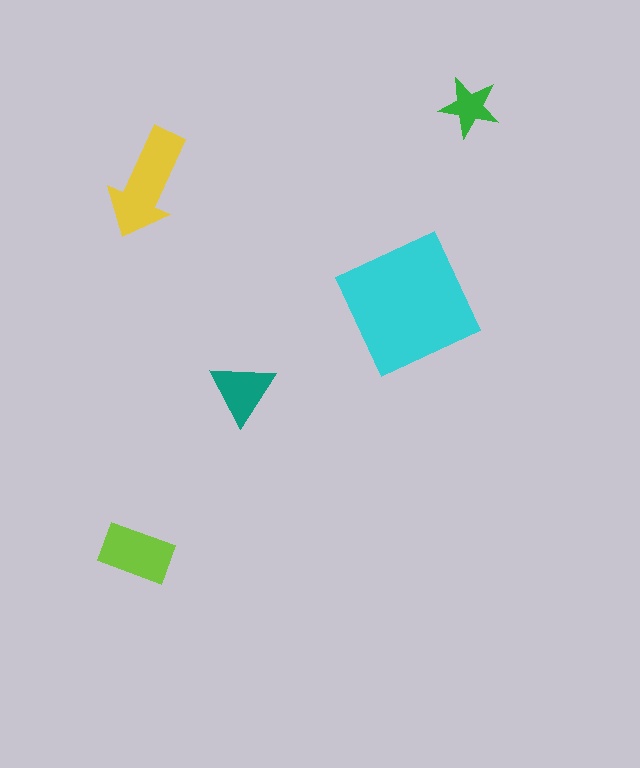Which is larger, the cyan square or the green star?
The cyan square.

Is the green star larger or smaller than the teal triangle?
Smaller.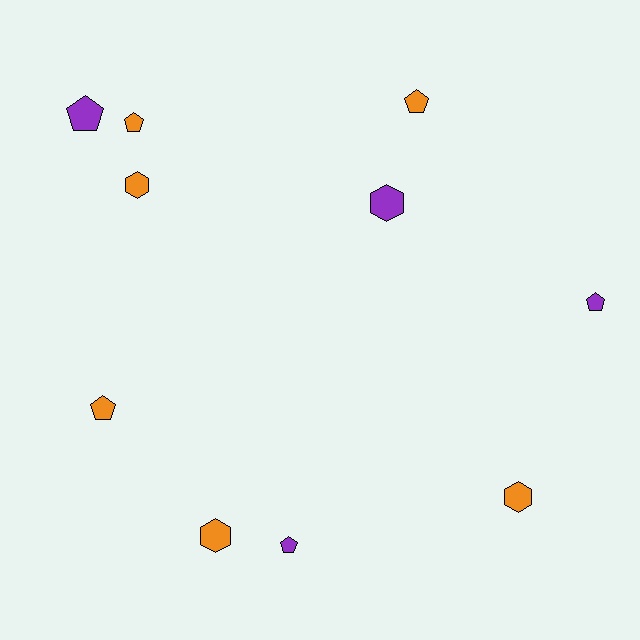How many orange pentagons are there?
There are 3 orange pentagons.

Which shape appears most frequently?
Pentagon, with 6 objects.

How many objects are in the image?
There are 10 objects.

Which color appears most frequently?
Orange, with 6 objects.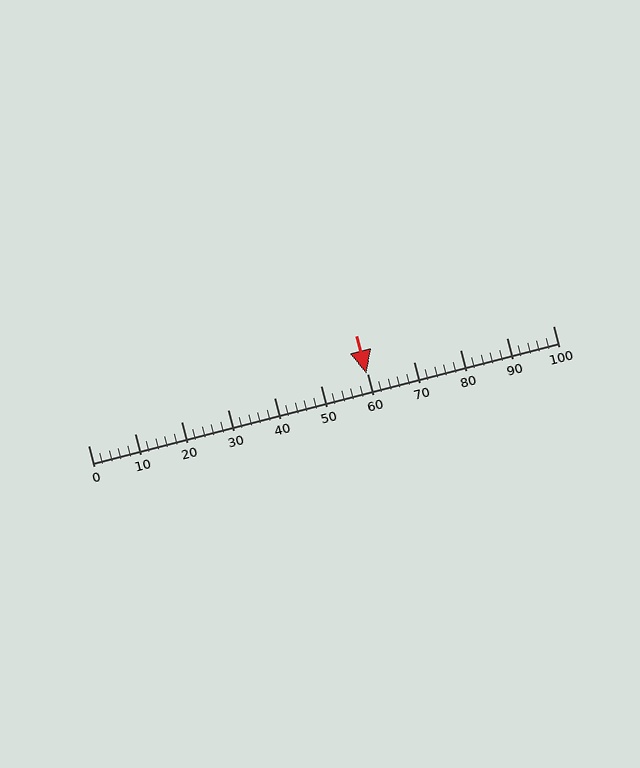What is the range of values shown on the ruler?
The ruler shows values from 0 to 100.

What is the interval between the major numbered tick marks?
The major tick marks are spaced 10 units apart.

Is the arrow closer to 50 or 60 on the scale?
The arrow is closer to 60.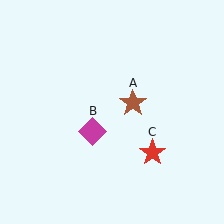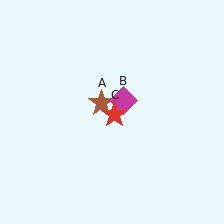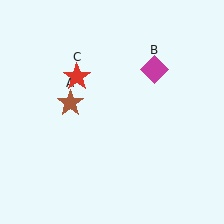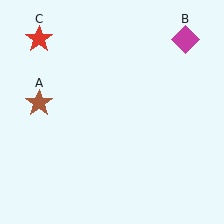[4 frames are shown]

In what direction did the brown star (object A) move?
The brown star (object A) moved left.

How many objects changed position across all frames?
3 objects changed position: brown star (object A), magenta diamond (object B), red star (object C).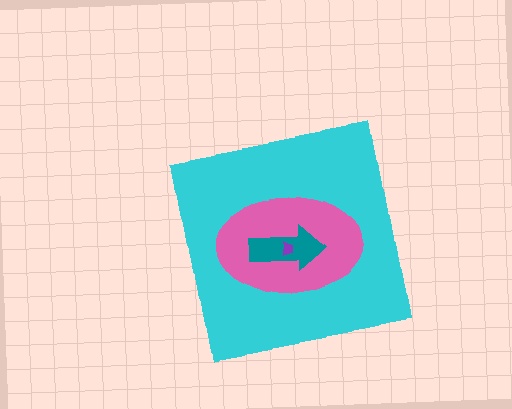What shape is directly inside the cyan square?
The pink ellipse.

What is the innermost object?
The purple trapezoid.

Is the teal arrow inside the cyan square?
Yes.